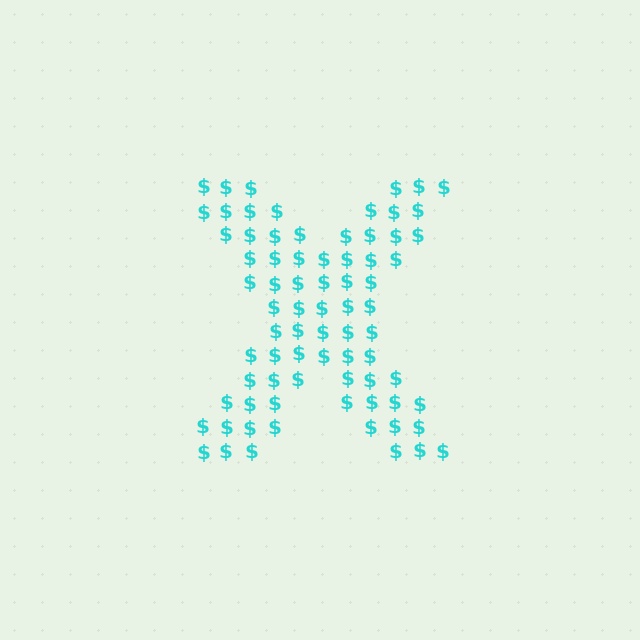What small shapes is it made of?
It is made of small dollar signs.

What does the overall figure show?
The overall figure shows the letter X.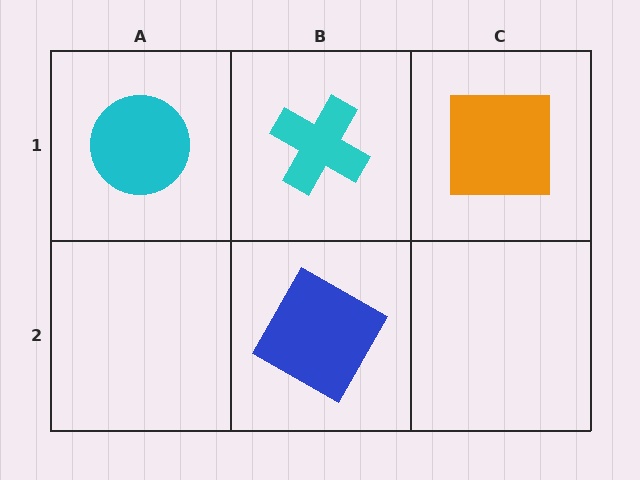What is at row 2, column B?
A blue square.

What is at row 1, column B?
A cyan cross.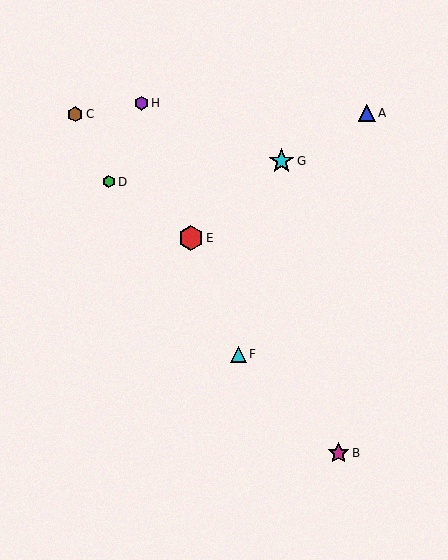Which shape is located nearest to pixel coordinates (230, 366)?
The cyan triangle (labeled F) at (239, 354) is nearest to that location.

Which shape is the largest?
The cyan star (labeled G) is the largest.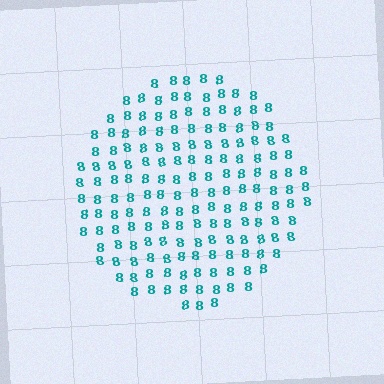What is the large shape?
The large shape is a circle.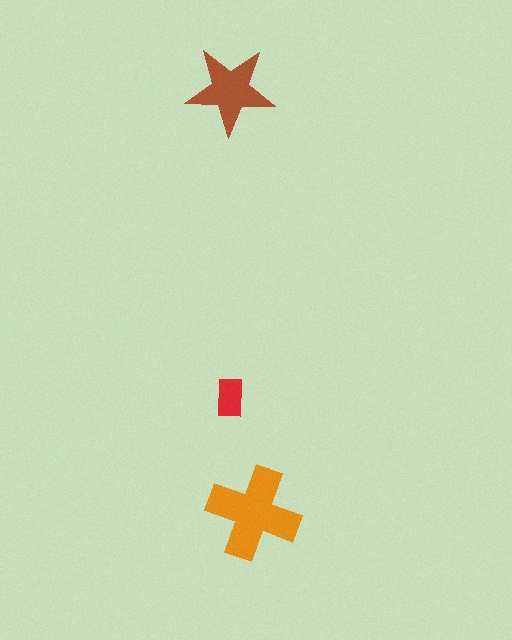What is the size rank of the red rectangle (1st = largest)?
3rd.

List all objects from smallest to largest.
The red rectangle, the brown star, the orange cross.